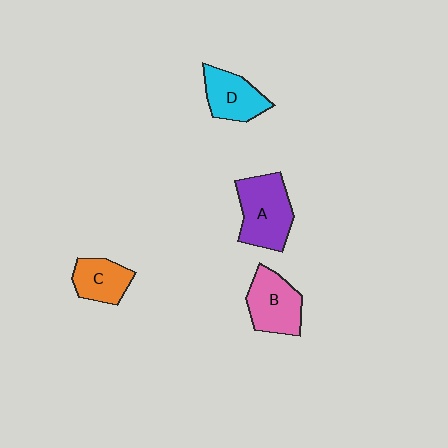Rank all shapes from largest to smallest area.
From largest to smallest: A (purple), B (pink), D (cyan), C (orange).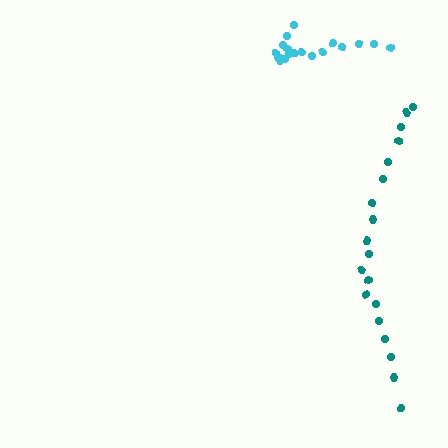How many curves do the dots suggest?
There are 2 distinct paths.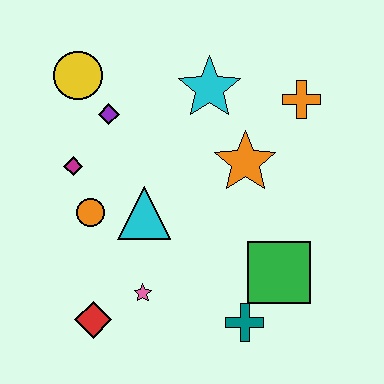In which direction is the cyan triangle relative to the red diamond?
The cyan triangle is above the red diamond.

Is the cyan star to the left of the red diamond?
No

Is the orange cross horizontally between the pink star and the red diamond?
No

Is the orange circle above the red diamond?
Yes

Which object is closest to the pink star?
The red diamond is closest to the pink star.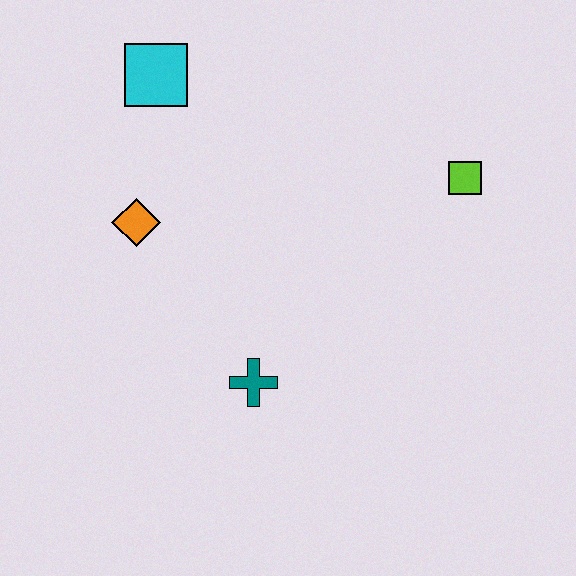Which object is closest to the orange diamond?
The cyan square is closest to the orange diamond.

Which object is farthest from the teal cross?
The cyan square is farthest from the teal cross.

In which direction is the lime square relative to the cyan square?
The lime square is to the right of the cyan square.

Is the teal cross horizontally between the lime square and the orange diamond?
Yes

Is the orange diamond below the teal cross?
No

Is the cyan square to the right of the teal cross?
No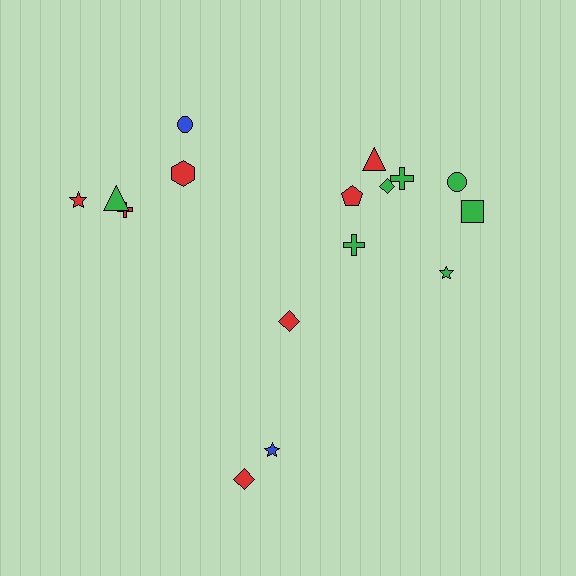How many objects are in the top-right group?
There are 8 objects.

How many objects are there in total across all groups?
There are 16 objects.